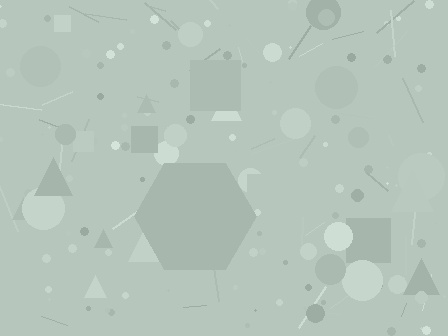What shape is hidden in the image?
A hexagon is hidden in the image.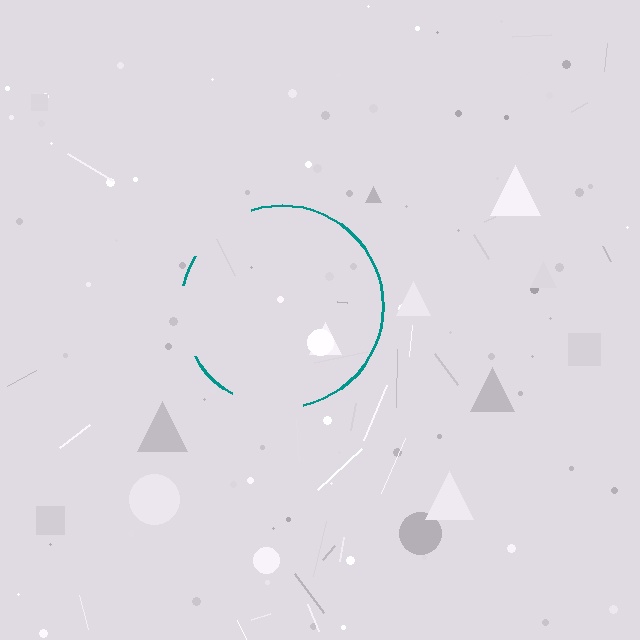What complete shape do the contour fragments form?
The contour fragments form a circle.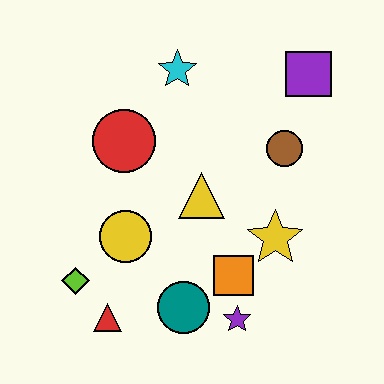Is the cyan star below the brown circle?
No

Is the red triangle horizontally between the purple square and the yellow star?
No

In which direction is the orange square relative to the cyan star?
The orange square is below the cyan star.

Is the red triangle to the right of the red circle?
No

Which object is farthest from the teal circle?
The purple square is farthest from the teal circle.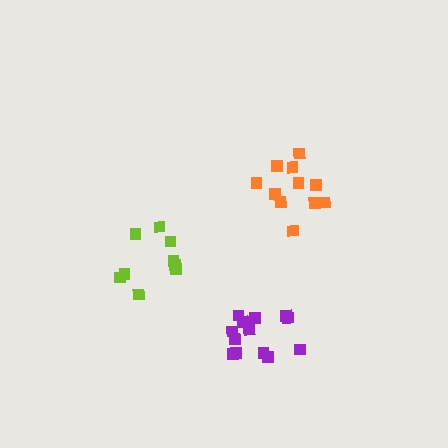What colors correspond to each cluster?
The clusters are colored: orange, lime, purple.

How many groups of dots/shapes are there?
There are 3 groups.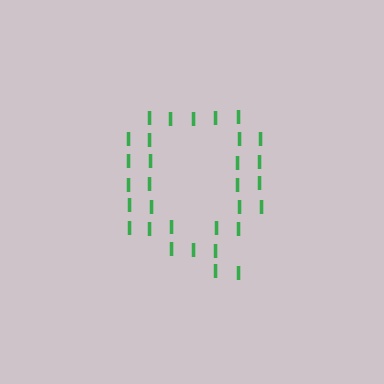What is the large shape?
The large shape is the letter Q.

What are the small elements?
The small elements are letter I's.